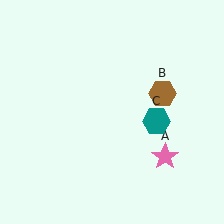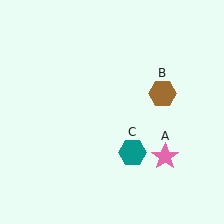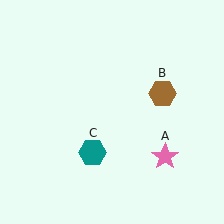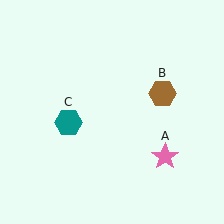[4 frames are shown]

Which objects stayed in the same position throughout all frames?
Pink star (object A) and brown hexagon (object B) remained stationary.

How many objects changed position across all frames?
1 object changed position: teal hexagon (object C).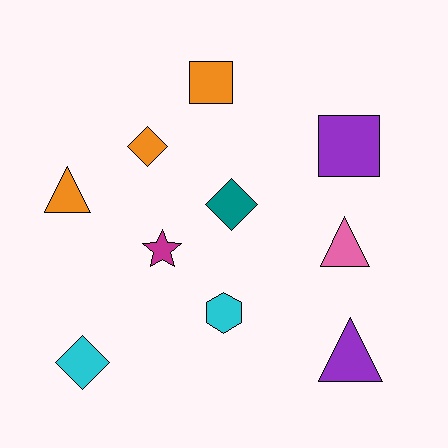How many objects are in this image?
There are 10 objects.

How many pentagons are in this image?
There are no pentagons.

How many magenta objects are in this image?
There is 1 magenta object.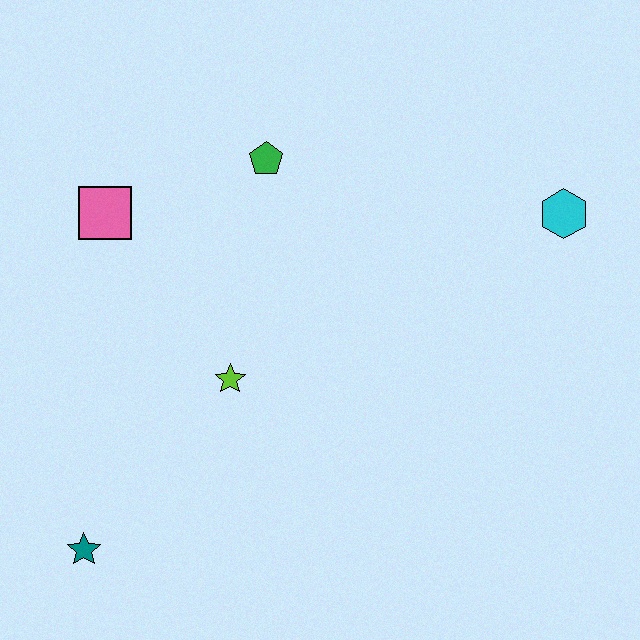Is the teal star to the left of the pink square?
Yes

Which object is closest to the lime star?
The pink square is closest to the lime star.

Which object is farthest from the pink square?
The cyan hexagon is farthest from the pink square.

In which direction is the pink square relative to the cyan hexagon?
The pink square is to the left of the cyan hexagon.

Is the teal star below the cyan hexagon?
Yes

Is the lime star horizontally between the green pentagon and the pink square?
Yes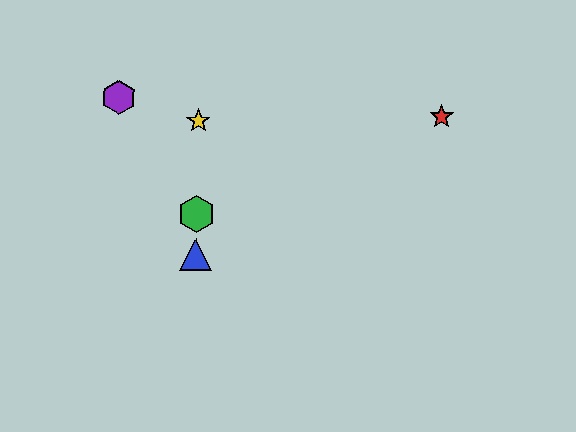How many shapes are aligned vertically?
3 shapes (the blue triangle, the green hexagon, the yellow star) are aligned vertically.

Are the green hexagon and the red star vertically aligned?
No, the green hexagon is at x≈196 and the red star is at x≈442.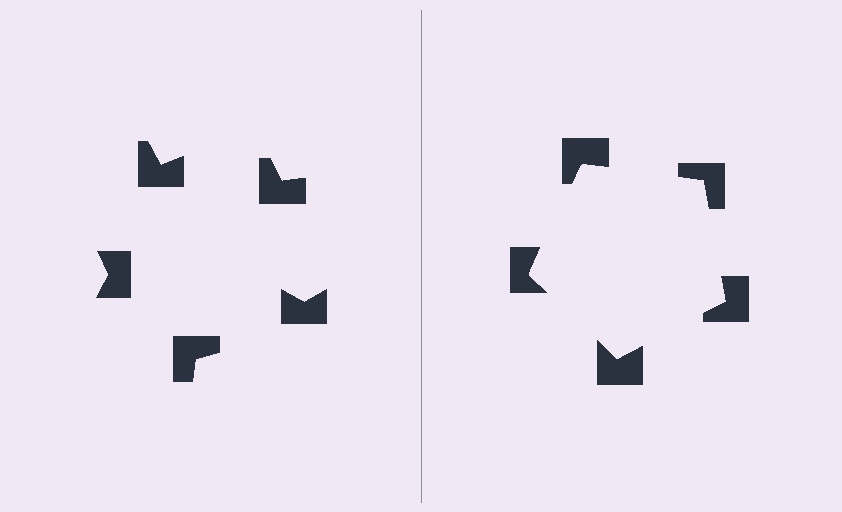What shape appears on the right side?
An illusory pentagon.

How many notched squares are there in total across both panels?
10 — 5 on each side.